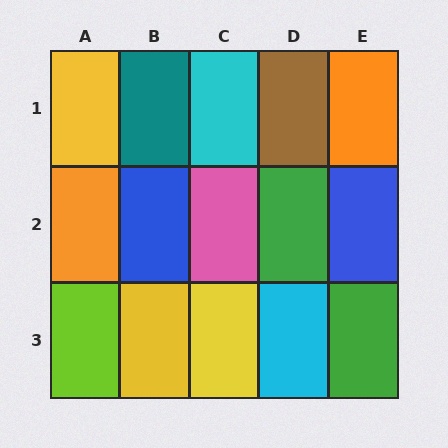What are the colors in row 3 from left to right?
Lime, yellow, yellow, cyan, green.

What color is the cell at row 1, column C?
Cyan.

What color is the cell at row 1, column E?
Orange.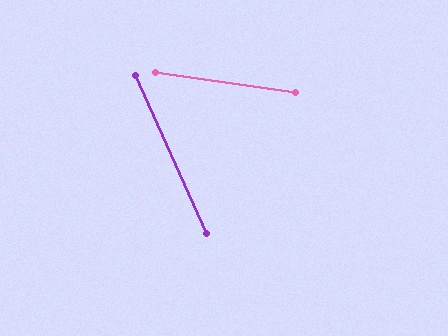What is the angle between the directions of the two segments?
Approximately 57 degrees.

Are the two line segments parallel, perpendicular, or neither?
Neither parallel nor perpendicular — they differ by about 57°.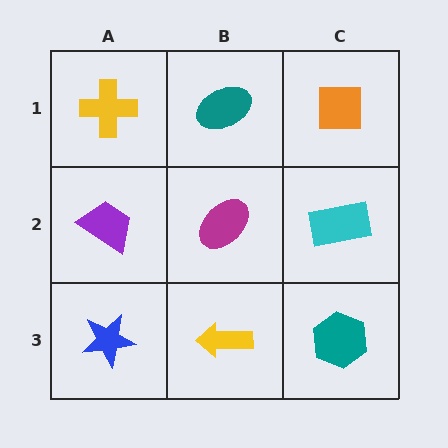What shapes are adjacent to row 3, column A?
A purple trapezoid (row 2, column A), a yellow arrow (row 3, column B).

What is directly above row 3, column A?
A purple trapezoid.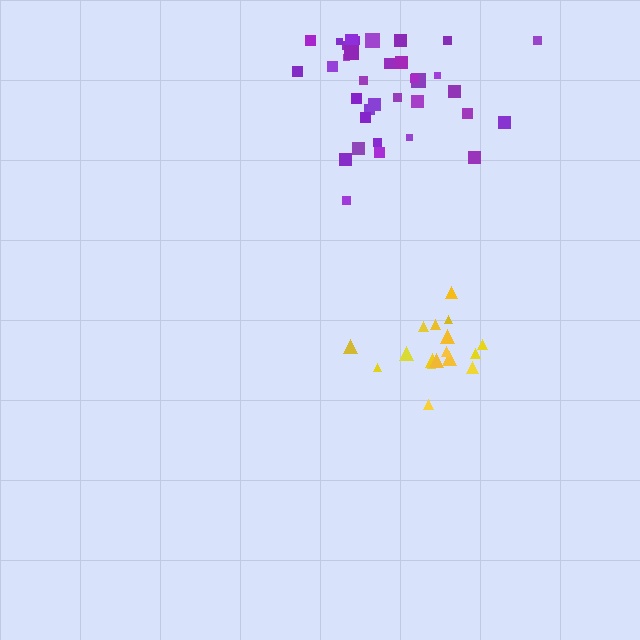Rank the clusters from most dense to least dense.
yellow, purple.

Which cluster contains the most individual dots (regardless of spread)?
Purple (35).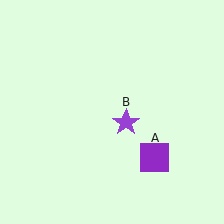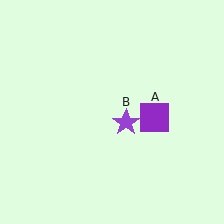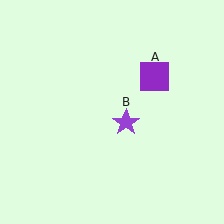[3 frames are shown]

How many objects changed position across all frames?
1 object changed position: purple square (object A).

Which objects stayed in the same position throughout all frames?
Purple star (object B) remained stationary.